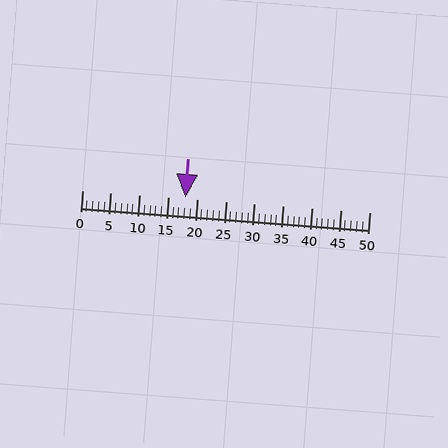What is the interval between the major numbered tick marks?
The major tick marks are spaced 5 units apart.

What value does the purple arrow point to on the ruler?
The purple arrow points to approximately 18.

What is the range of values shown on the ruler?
The ruler shows values from 0 to 50.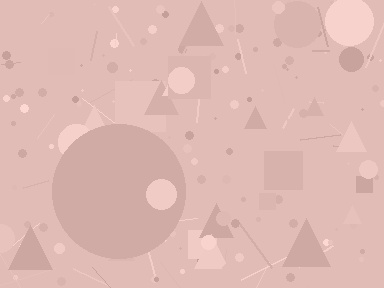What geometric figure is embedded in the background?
A circle is embedded in the background.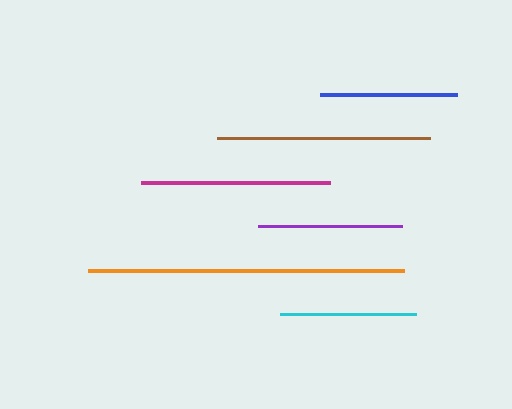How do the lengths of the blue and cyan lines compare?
The blue and cyan lines are approximately the same length.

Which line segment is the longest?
The orange line is the longest at approximately 316 pixels.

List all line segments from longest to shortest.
From longest to shortest: orange, brown, magenta, purple, blue, cyan.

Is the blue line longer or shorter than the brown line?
The brown line is longer than the blue line.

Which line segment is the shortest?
The cyan line is the shortest at approximately 136 pixels.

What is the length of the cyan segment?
The cyan segment is approximately 136 pixels long.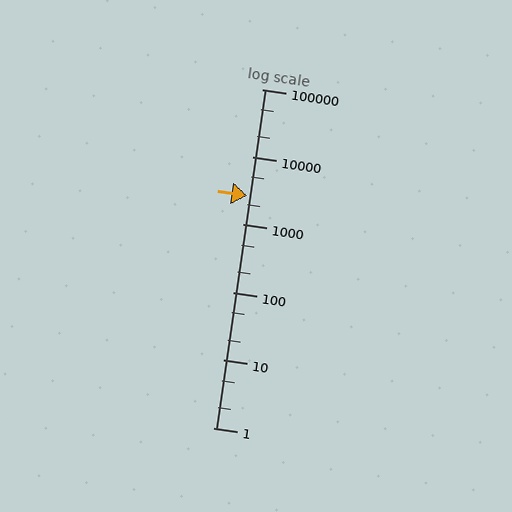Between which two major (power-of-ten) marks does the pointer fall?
The pointer is between 1000 and 10000.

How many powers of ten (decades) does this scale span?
The scale spans 5 decades, from 1 to 100000.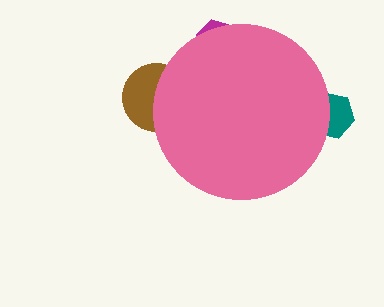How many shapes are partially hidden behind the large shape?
4 shapes are partially hidden.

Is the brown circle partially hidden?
Yes, the brown circle is partially hidden behind the pink circle.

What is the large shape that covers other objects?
A pink circle.